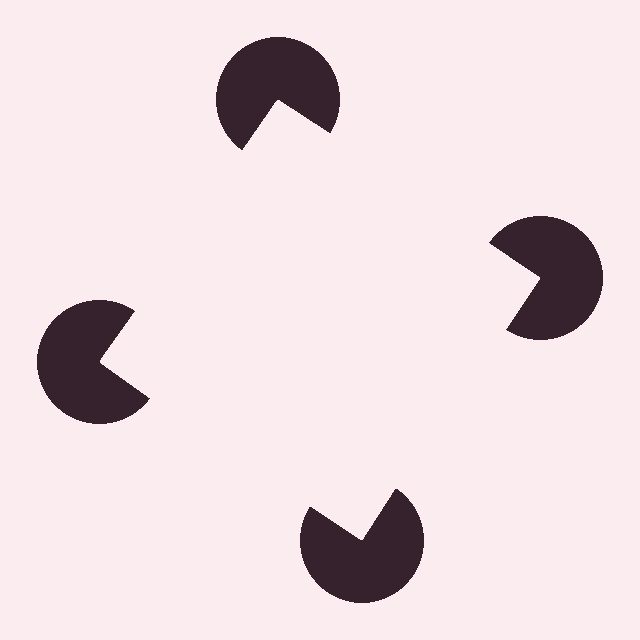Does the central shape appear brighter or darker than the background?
It typically appears slightly brighter than the background, even though no actual brightness change is drawn.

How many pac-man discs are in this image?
There are 4 — one at each vertex of the illusory square.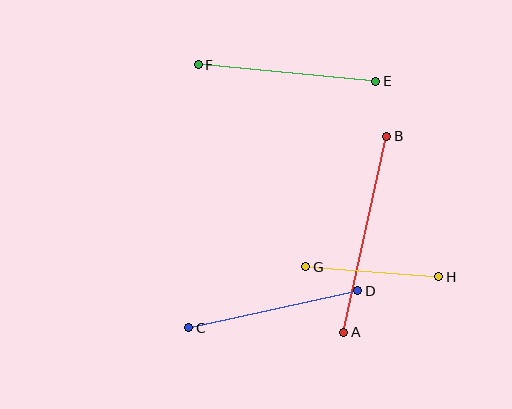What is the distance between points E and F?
The distance is approximately 178 pixels.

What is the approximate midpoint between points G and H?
The midpoint is at approximately (372, 272) pixels.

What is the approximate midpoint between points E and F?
The midpoint is at approximately (287, 73) pixels.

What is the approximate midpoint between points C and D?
The midpoint is at approximately (273, 309) pixels.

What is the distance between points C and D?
The distance is approximately 173 pixels.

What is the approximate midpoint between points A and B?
The midpoint is at approximately (365, 234) pixels.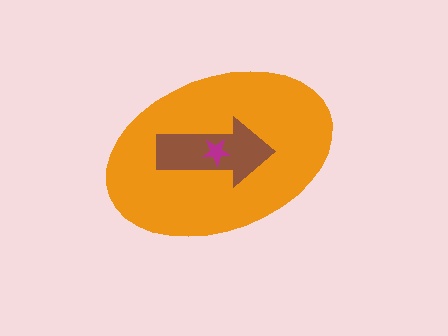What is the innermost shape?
The magenta star.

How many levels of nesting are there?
3.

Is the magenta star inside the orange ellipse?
Yes.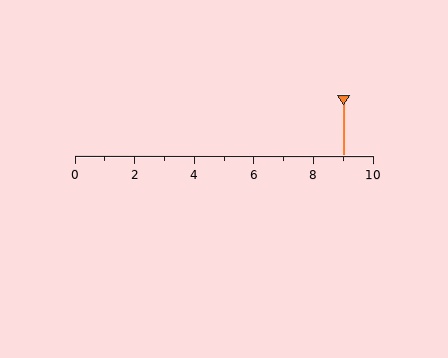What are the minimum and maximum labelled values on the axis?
The axis runs from 0 to 10.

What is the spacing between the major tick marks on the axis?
The major ticks are spaced 2 apart.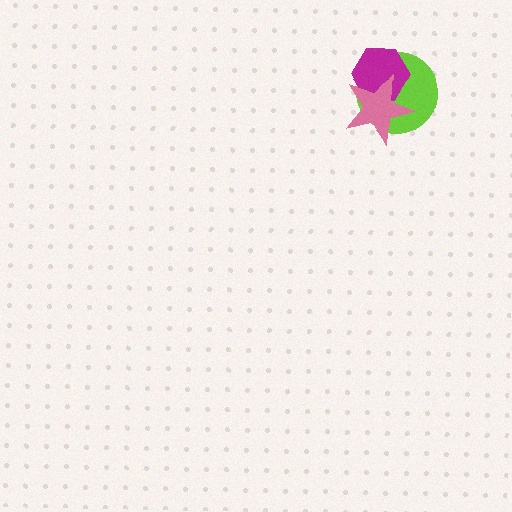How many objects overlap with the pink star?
2 objects overlap with the pink star.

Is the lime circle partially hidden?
Yes, it is partially covered by another shape.